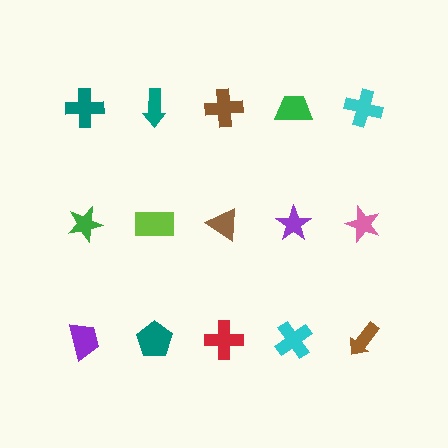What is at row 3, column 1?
A purple trapezoid.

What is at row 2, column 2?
A lime rectangle.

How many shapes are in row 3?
5 shapes.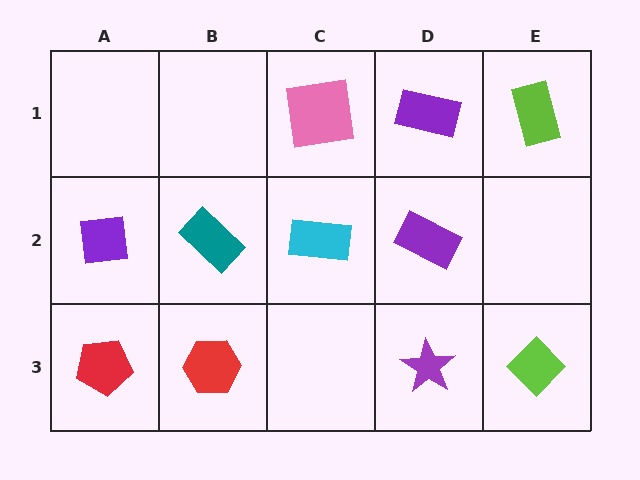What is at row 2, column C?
A cyan rectangle.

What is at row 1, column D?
A purple rectangle.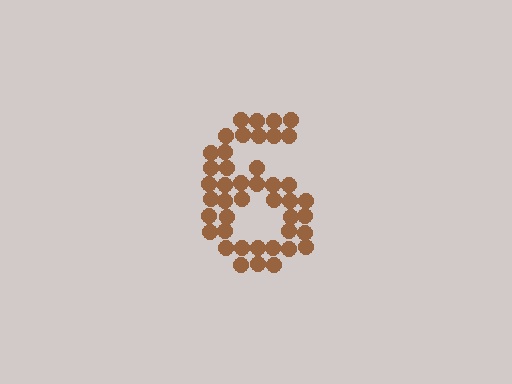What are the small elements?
The small elements are circles.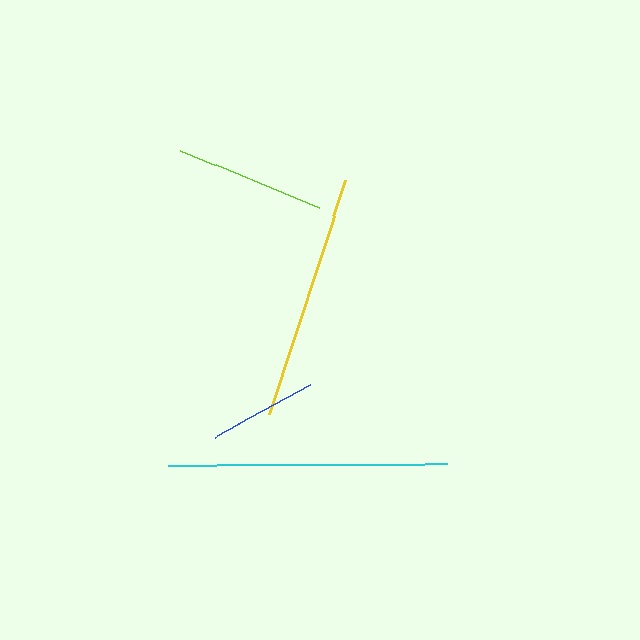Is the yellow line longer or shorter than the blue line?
The yellow line is longer than the blue line.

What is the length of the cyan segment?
The cyan segment is approximately 279 pixels long.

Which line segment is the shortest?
The blue line is the shortest at approximately 109 pixels.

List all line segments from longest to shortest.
From longest to shortest: cyan, yellow, lime, blue.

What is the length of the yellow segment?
The yellow segment is approximately 246 pixels long.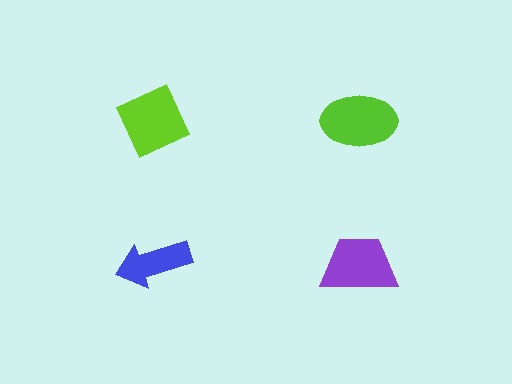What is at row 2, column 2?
A purple trapezoid.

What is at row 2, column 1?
A blue arrow.